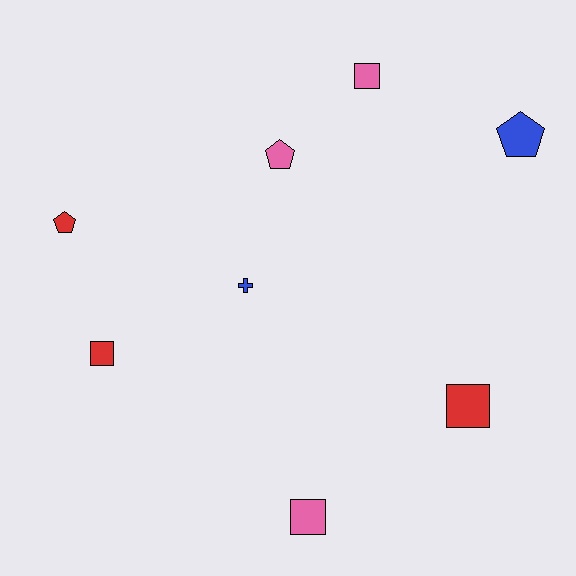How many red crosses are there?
There are no red crosses.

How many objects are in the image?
There are 8 objects.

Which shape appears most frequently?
Square, with 4 objects.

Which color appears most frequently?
Pink, with 3 objects.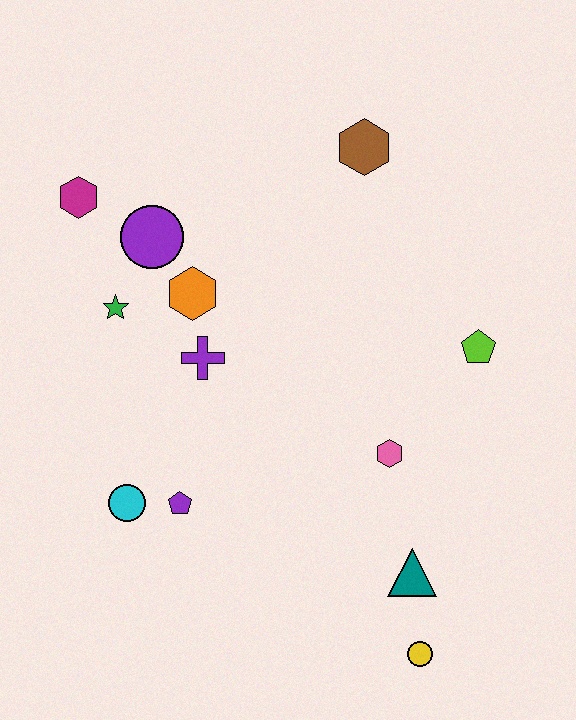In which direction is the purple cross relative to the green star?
The purple cross is to the right of the green star.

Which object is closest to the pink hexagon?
The teal triangle is closest to the pink hexagon.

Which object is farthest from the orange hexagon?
The yellow circle is farthest from the orange hexagon.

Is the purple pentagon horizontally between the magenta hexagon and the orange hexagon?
Yes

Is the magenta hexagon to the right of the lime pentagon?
No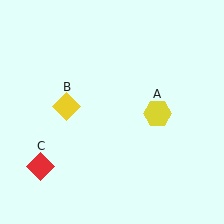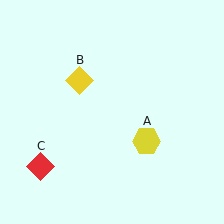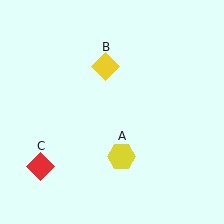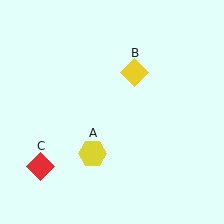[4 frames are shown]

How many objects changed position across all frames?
2 objects changed position: yellow hexagon (object A), yellow diamond (object B).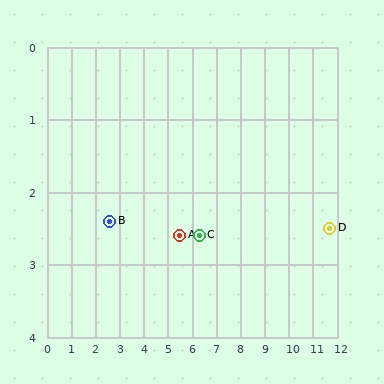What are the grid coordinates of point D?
Point D is at approximately (11.7, 2.5).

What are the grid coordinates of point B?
Point B is at approximately (2.6, 2.4).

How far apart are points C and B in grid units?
Points C and B are about 3.7 grid units apart.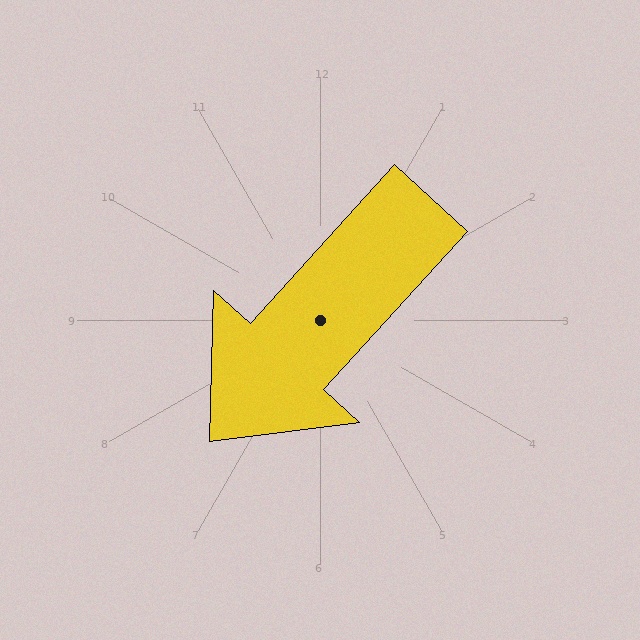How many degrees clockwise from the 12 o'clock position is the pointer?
Approximately 222 degrees.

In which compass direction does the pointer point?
Southwest.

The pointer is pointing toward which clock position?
Roughly 7 o'clock.